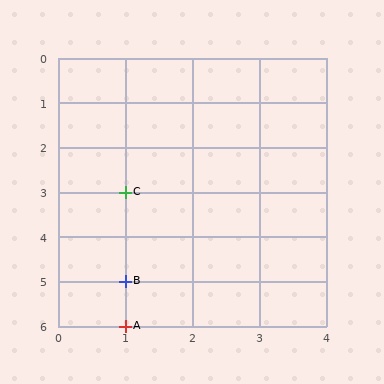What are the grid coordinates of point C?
Point C is at grid coordinates (1, 3).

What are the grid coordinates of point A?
Point A is at grid coordinates (1, 6).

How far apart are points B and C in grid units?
Points B and C are 2 rows apart.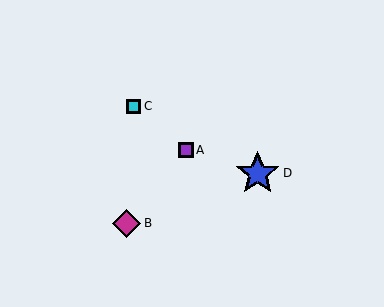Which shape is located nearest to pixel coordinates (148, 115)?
The cyan square (labeled C) at (133, 106) is nearest to that location.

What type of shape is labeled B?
Shape B is a magenta diamond.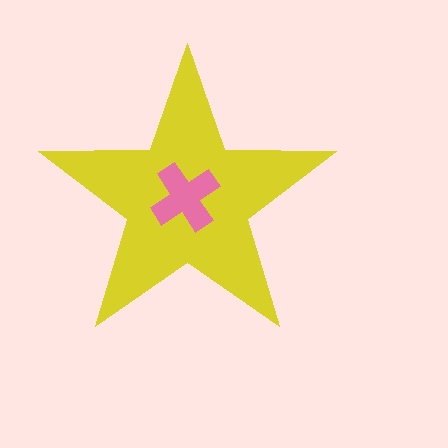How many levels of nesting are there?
2.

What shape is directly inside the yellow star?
The pink cross.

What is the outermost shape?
The yellow star.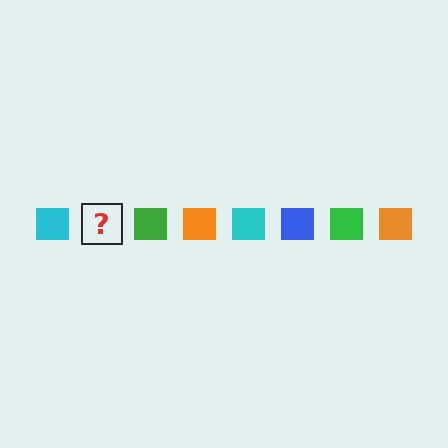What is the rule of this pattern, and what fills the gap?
The rule is that the pattern cycles through cyan, blue, green, orange squares. The gap should be filled with a blue square.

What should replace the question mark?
The question mark should be replaced with a blue square.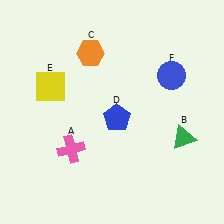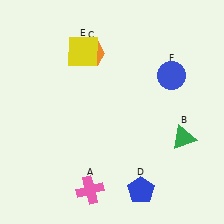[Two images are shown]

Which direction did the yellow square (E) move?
The yellow square (E) moved up.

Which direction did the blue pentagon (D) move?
The blue pentagon (D) moved down.